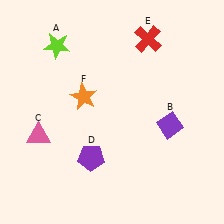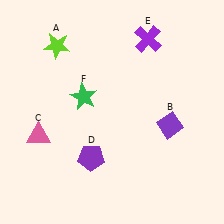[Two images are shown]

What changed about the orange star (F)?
In Image 1, F is orange. In Image 2, it changed to green.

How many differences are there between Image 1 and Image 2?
There are 2 differences between the two images.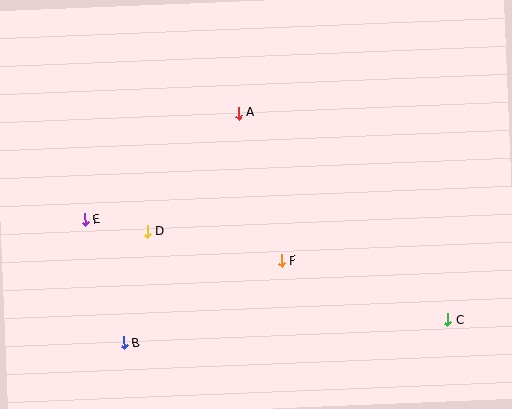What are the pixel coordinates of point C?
Point C is at (447, 320).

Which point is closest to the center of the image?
Point F at (281, 261) is closest to the center.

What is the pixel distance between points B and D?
The distance between B and D is 114 pixels.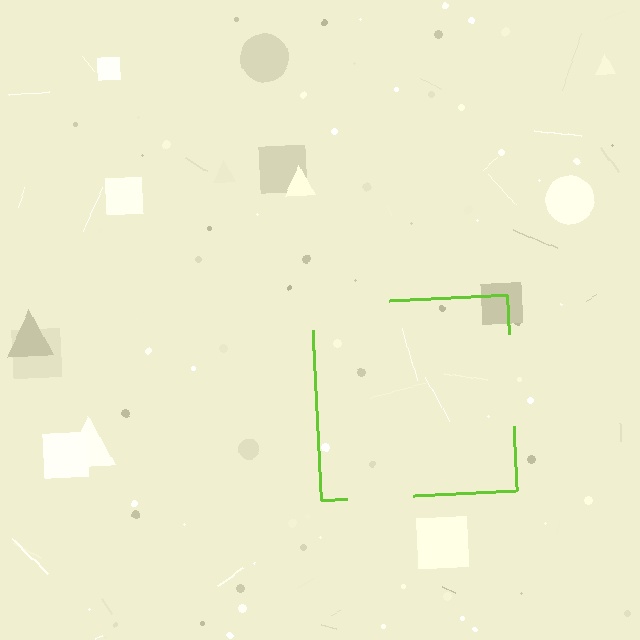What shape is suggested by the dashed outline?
The dashed outline suggests a square.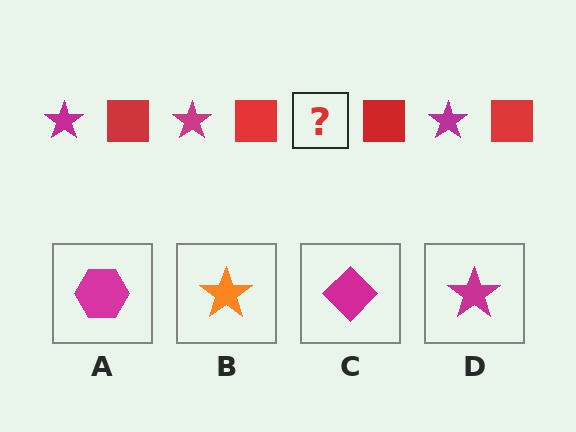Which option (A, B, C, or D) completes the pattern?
D.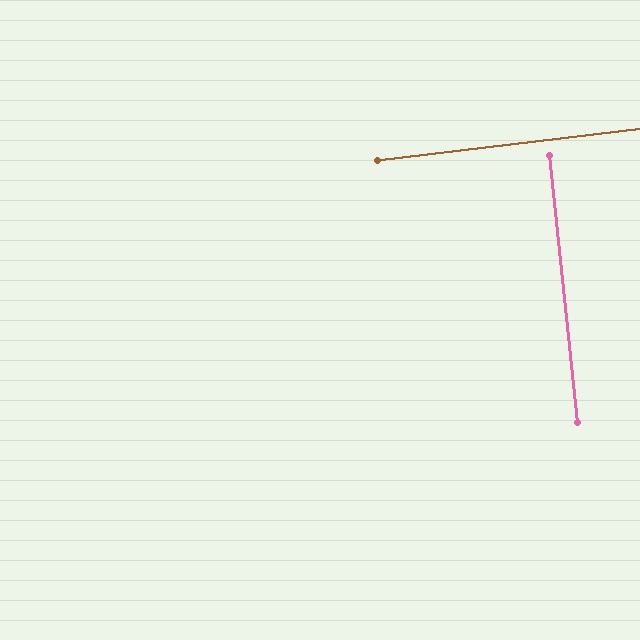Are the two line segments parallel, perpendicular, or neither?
Perpendicular — they meet at approximately 89°.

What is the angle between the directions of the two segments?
Approximately 89 degrees.